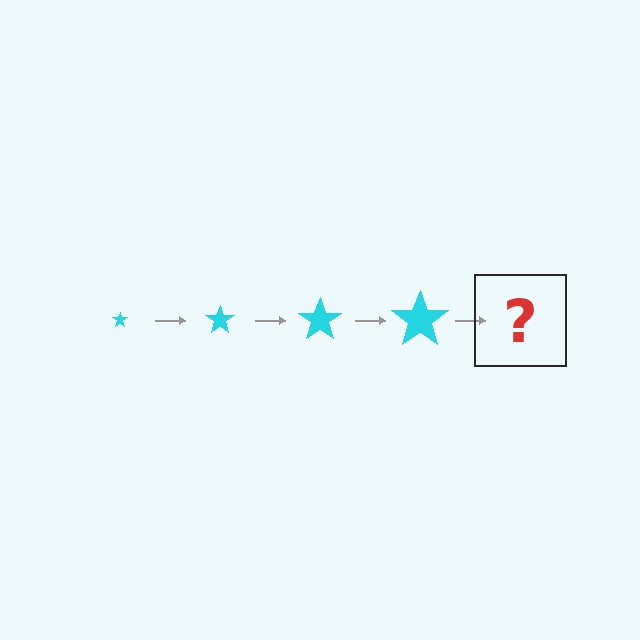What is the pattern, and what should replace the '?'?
The pattern is that the star gets progressively larger each step. The '?' should be a cyan star, larger than the previous one.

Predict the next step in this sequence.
The next step is a cyan star, larger than the previous one.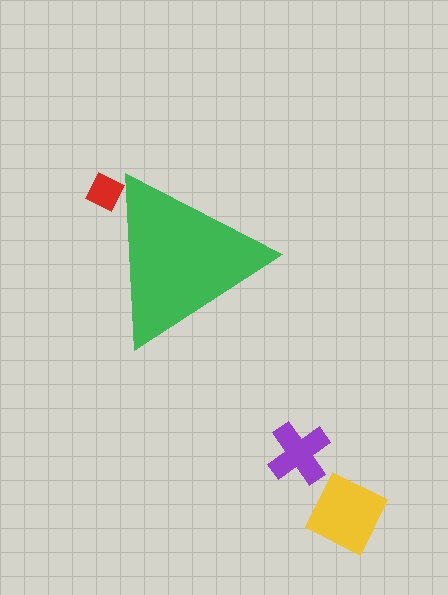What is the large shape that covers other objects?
A green triangle.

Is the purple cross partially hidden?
No, the purple cross is fully visible.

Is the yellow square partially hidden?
No, the yellow square is fully visible.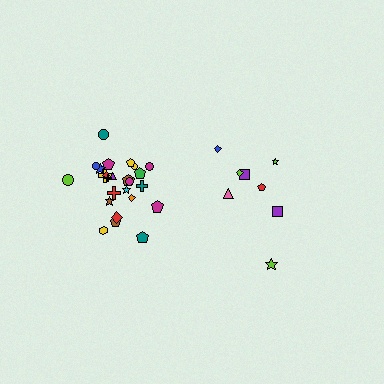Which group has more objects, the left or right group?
The left group.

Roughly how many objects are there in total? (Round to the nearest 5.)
Roughly 35 objects in total.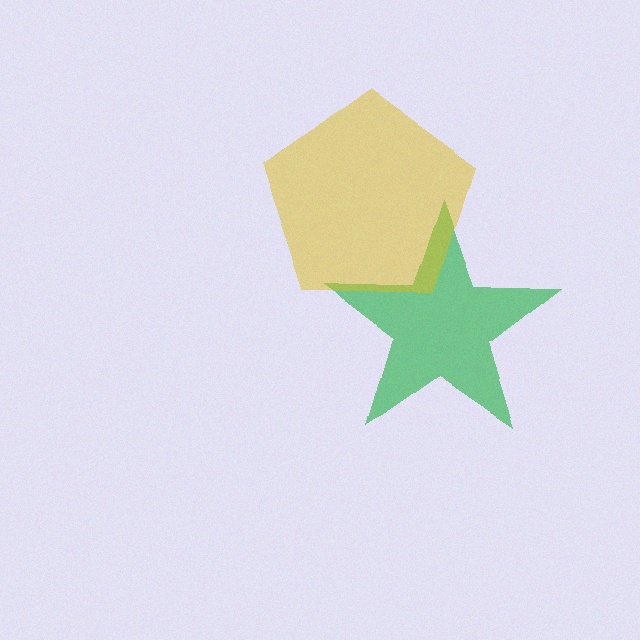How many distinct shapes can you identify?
There are 2 distinct shapes: a green star, a yellow pentagon.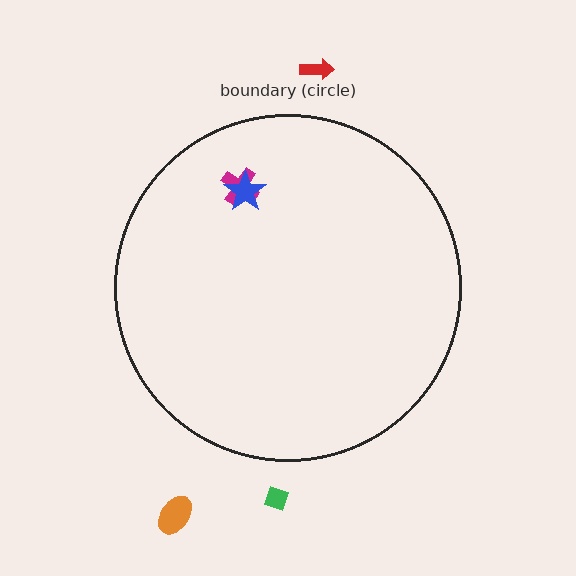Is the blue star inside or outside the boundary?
Inside.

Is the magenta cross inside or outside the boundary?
Inside.